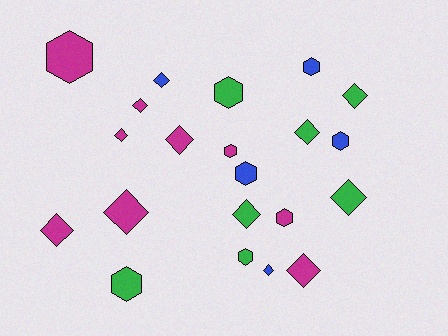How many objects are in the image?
There are 21 objects.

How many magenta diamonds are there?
There are 6 magenta diamonds.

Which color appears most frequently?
Magenta, with 9 objects.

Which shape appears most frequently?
Diamond, with 12 objects.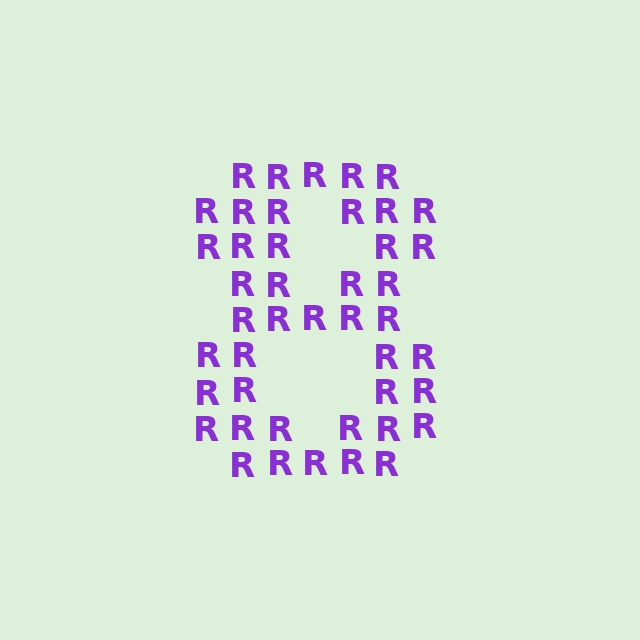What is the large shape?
The large shape is the digit 8.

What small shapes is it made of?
It is made of small letter R's.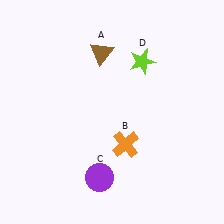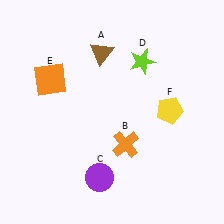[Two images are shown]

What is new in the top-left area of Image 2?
An orange square (E) was added in the top-left area of Image 2.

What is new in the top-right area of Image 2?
A yellow pentagon (F) was added in the top-right area of Image 2.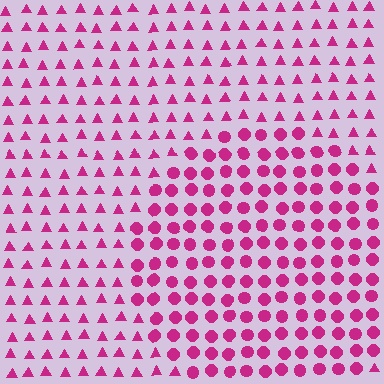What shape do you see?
I see a circle.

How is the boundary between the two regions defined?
The boundary is defined by a change in element shape: circles inside vs. triangles outside. All elements share the same color and spacing.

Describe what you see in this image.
The image is filled with small magenta elements arranged in a uniform grid. A circle-shaped region contains circles, while the surrounding area contains triangles. The boundary is defined purely by the change in element shape.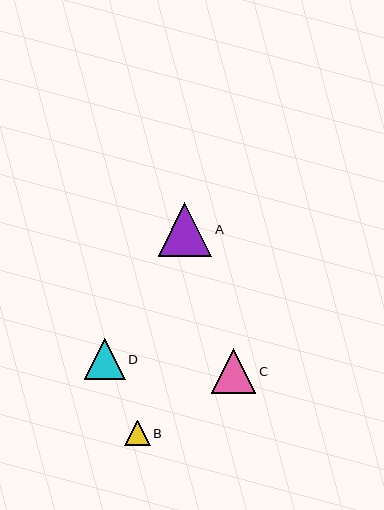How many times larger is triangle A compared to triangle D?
Triangle A is approximately 1.3 times the size of triangle D.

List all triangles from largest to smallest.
From largest to smallest: A, C, D, B.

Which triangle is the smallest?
Triangle B is the smallest with a size of approximately 26 pixels.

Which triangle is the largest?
Triangle A is the largest with a size of approximately 53 pixels.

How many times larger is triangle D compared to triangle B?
Triangle D is approximately 1.6 times the size of triangle B.